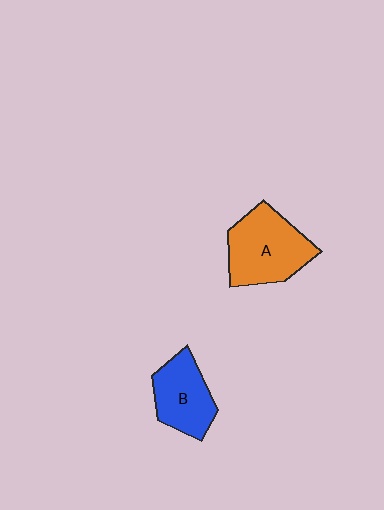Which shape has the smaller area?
Shape B (blue).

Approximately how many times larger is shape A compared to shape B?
Approximately 1.3 times.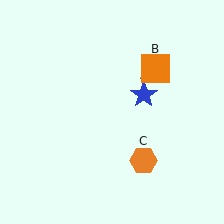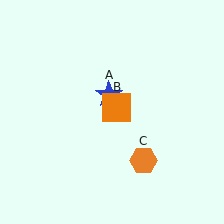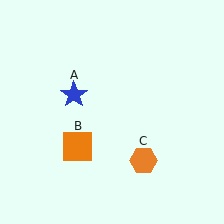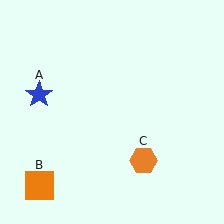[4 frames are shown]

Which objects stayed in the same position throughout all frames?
Orange hexagon (object C) remained stationary.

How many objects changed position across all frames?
2 objects changed position: blue star (object A), orange square (object B).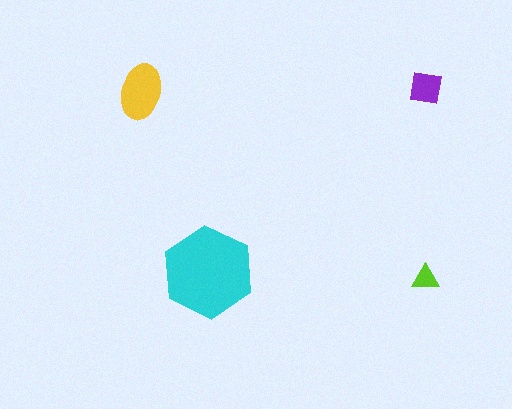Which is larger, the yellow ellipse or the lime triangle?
The yellow ellipse.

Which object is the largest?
The cyan hexagon.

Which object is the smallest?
The lime triangle.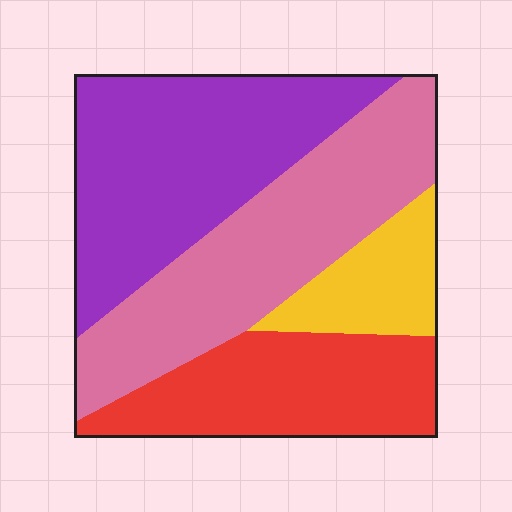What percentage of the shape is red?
Red covers roughly 25% of the shape.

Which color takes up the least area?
Yellow, at roughly 10%.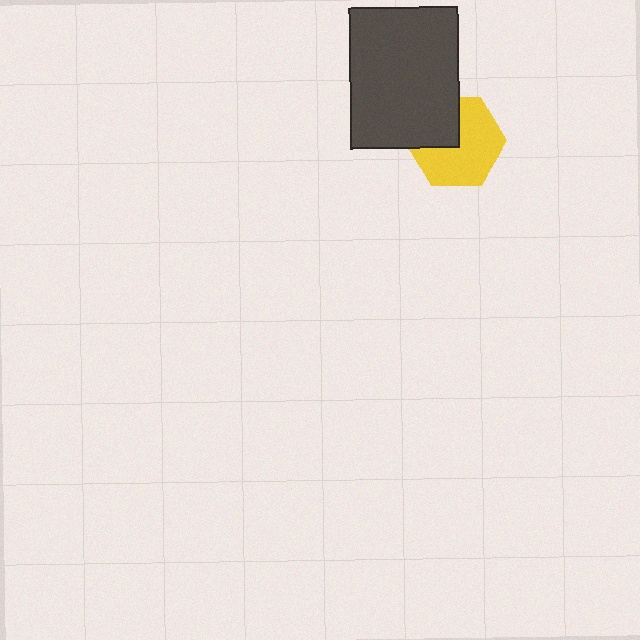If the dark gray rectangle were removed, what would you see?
You would see the complete yellow hexagon.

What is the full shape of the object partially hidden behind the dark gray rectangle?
The partially hidden object is a yellow hexagon.